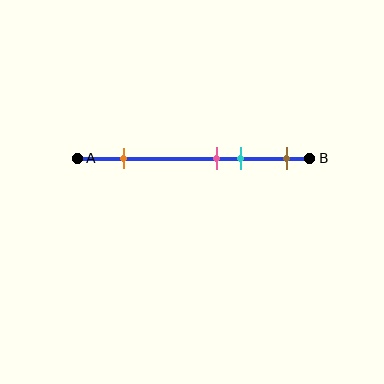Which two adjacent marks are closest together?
The pink and cyan marks are the closest adjacent pair.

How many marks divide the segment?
There are 4 marks dividing the segment.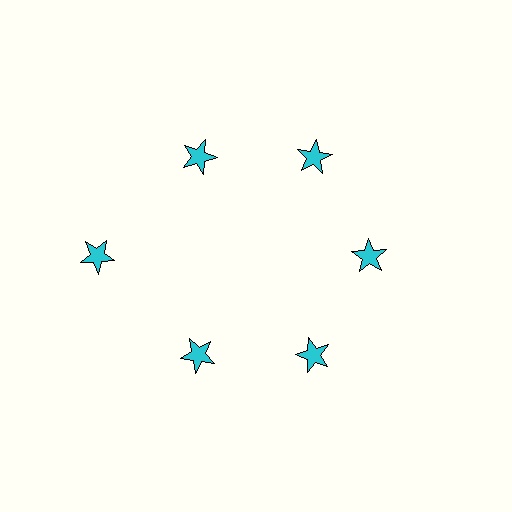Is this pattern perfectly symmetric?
No. The 6 cyan stars are arranged in a ring, but one element near the 9 o'clock position is pushed outward from the center, breaking the 6-fold rotational symmetry.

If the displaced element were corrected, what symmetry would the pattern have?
It would have 6-fold rotational symmetry — the pattern would map onto itself every 60 degrees.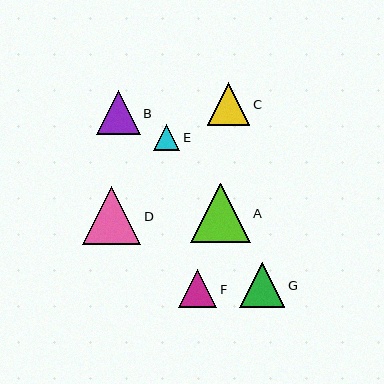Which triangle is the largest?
Triangle A is the largest with a size of approximately 60 pixels.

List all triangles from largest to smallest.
From largest to smallest: A, D, G, B, C, F, E.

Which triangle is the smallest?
Triangle E is the smallest with a size of approximately 26 pixels.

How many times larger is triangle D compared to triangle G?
Triangle D is approximately 1.3 times the size of triangle G.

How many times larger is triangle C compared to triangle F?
Triangle C is approximately 1.1 times the size of triangle F.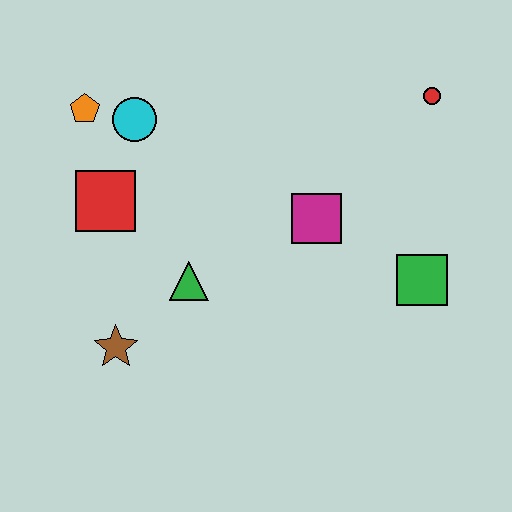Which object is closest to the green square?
The magenta square is closest to the green square.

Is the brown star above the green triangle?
No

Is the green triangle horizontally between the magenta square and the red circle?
No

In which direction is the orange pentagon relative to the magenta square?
The orange pentagon is to the left of the magenta square.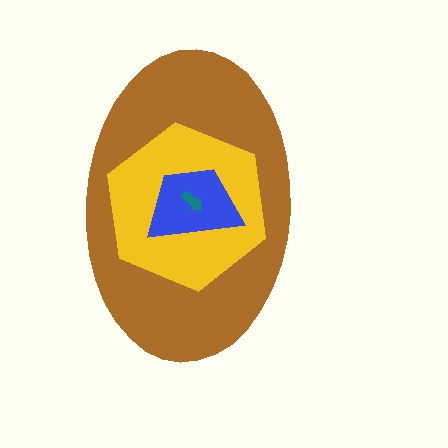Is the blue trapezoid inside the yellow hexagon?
Yes.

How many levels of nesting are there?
4.